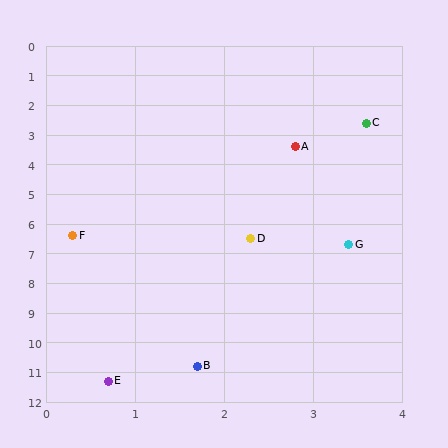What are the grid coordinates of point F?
Point F is at approximately (0.3, 6.4).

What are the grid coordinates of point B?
Point B is at approximately (1.7, 10.8).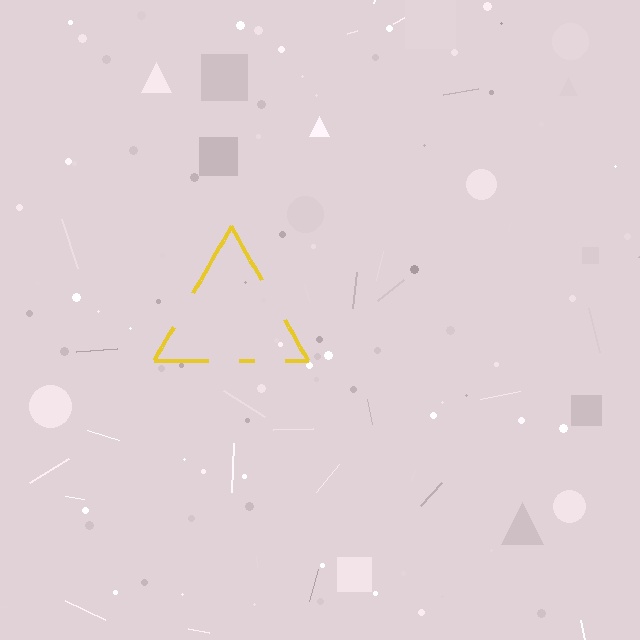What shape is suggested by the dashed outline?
The dashed outline suggests a triangle.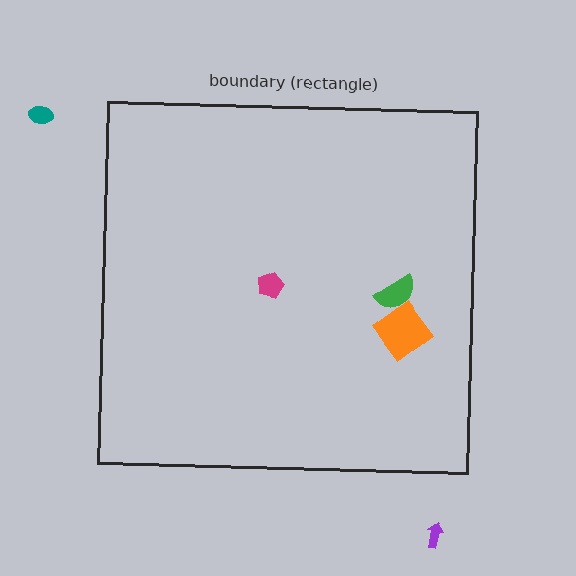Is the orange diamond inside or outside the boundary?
Inside.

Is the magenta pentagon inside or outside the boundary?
Inside.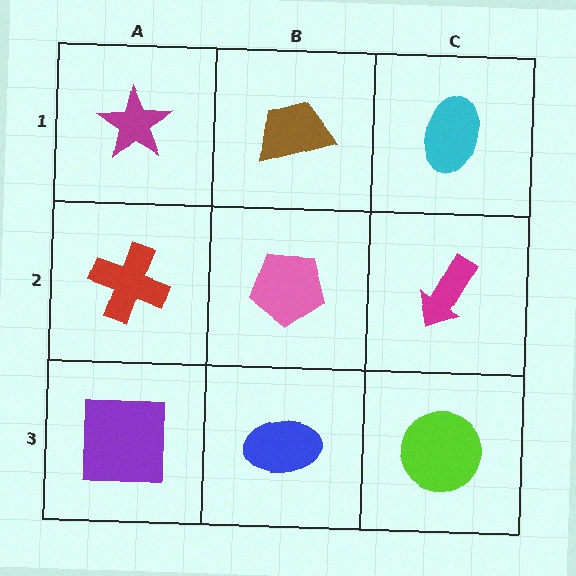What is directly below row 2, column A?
A purple square.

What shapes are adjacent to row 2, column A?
A magenta star (row 1, column A), a purple square (row 3, column A), a pink pentagon (row 2, column B).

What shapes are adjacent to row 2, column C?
A cyan ellipse (row 1, column C), a lime circle (row 3, column C), a pink pentagon (row 2, column B).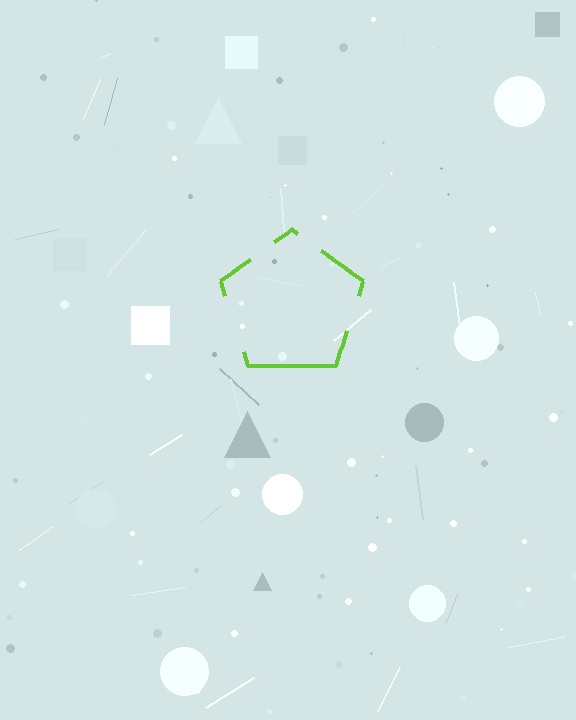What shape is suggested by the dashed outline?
The dashed outline suggests a pentagon.